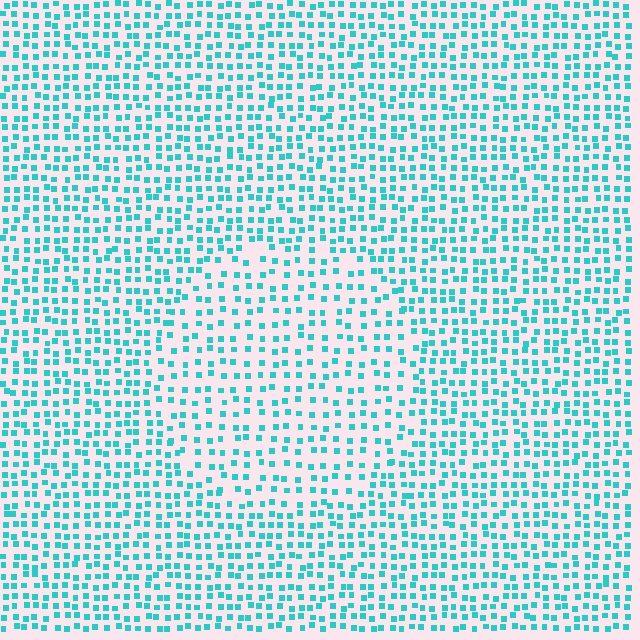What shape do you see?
I see a circle.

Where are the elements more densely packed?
The elements are more densely packed outside the circle boundary.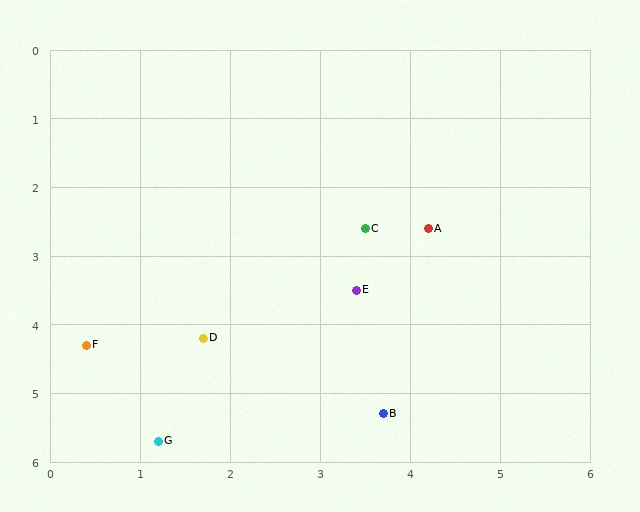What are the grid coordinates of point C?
Point C is at approximately (3.5, 2.6).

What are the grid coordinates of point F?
Point F is at approximately (0.4, 4.3).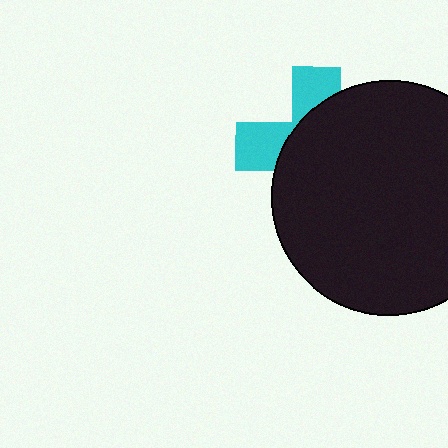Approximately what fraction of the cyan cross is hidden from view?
Roughly 67% of the cyan cross is hidden behind the black circle.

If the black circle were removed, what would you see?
You would see the complete cyan cross.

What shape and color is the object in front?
The object in front is a black circle.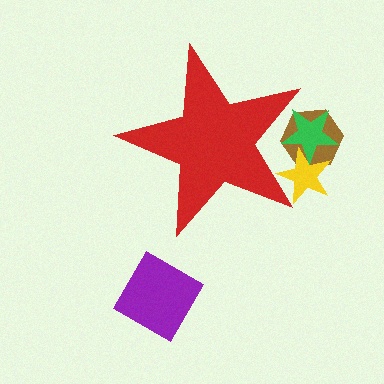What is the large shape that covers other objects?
A red star.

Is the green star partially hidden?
Yes, the green star is partially hidden behind the red star.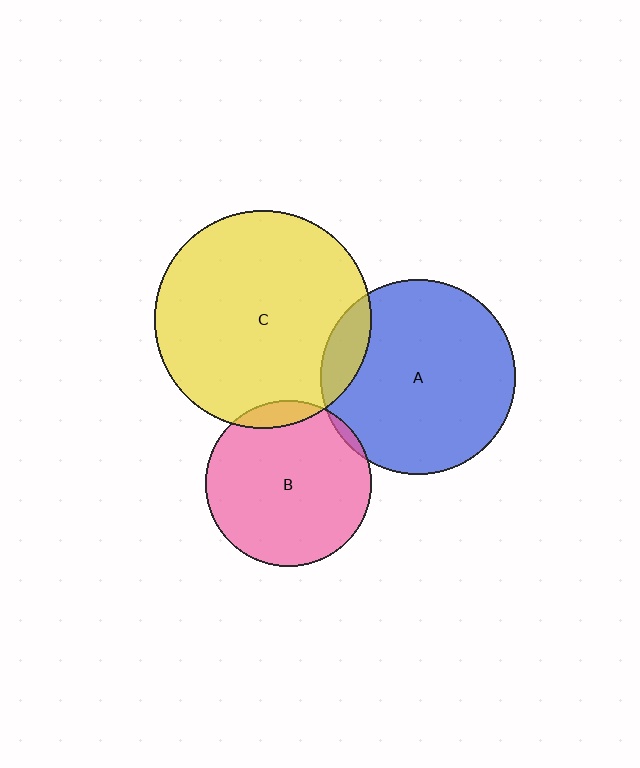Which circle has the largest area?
Circle C (yellow).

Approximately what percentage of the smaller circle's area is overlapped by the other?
Approximately 10%.